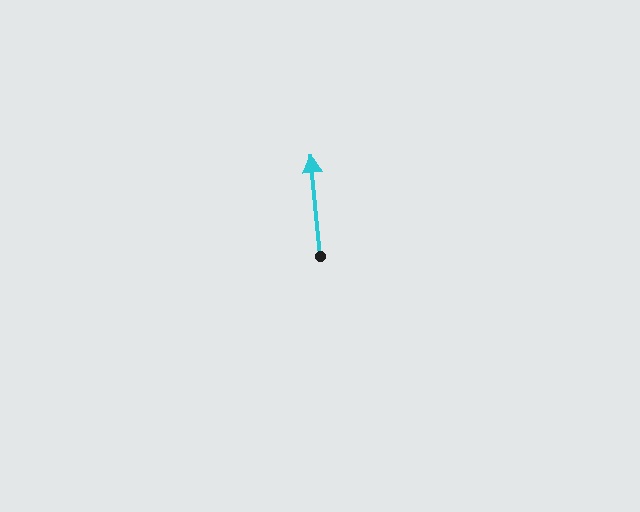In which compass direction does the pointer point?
North.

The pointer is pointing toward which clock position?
Roughly 12 o'clock.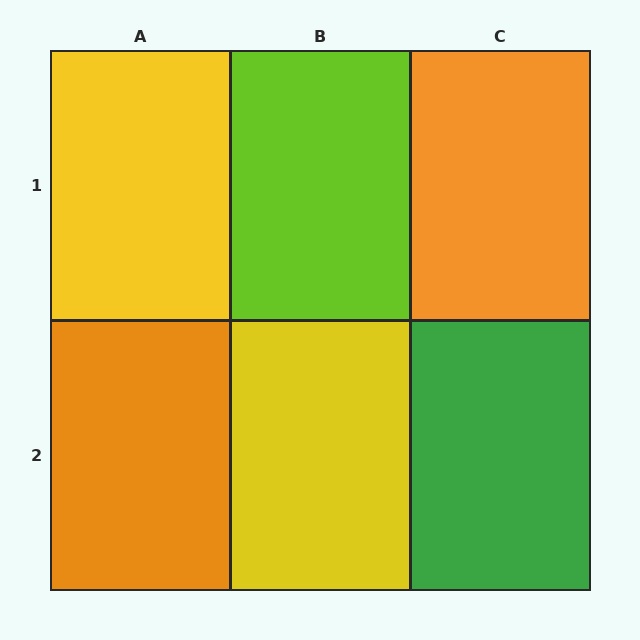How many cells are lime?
1 cell is lime.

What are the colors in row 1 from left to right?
Yellow, lime, orange.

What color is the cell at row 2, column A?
Orange.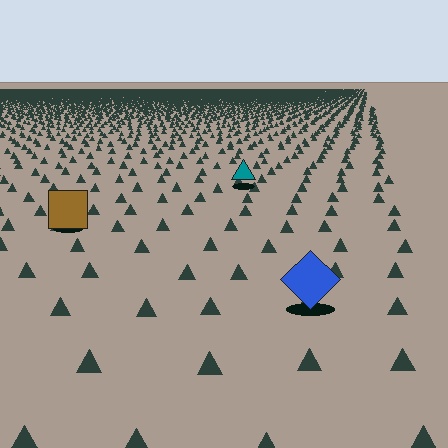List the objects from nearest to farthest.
From nearest to farthest: the blue diamond, the brown square, the teal triangle.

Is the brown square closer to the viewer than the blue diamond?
No. The blue diamond is closer — you can tell from the texture gradient: the ground texture is coarser near it.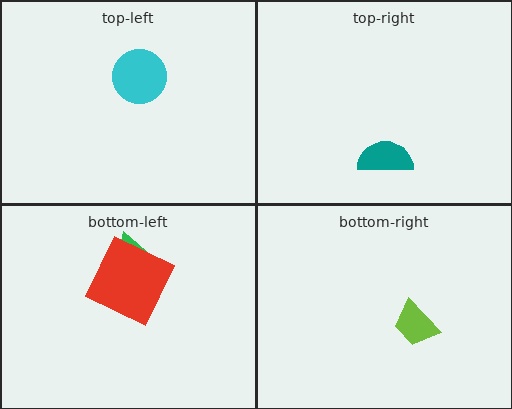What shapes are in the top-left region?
The cyan circle.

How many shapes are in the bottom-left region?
2.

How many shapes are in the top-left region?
1.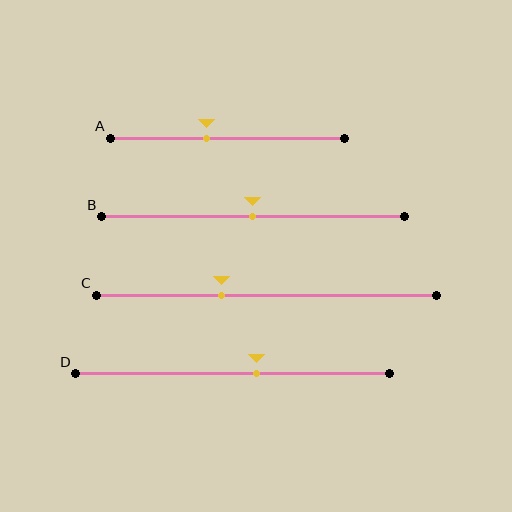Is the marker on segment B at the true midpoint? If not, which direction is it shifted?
Yes, the marker on segment B is at the true midpoint.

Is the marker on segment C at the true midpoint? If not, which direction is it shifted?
No, the marker on segment C is shifted to the left by about 13% of the segment length.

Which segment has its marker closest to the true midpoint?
Segment B has its marker closest to the true midpoint.